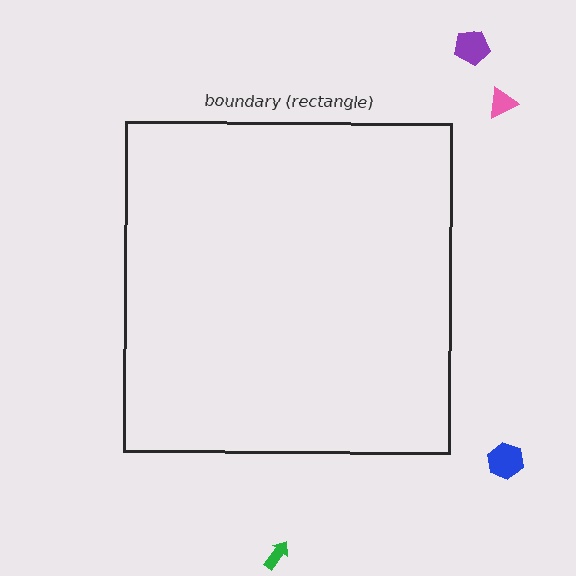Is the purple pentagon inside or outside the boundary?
Outside.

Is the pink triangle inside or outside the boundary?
Outside.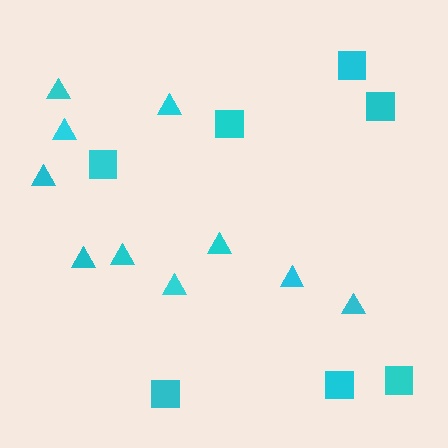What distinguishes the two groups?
There are 2 groups: one group of triangles (10) and one group of squares (7).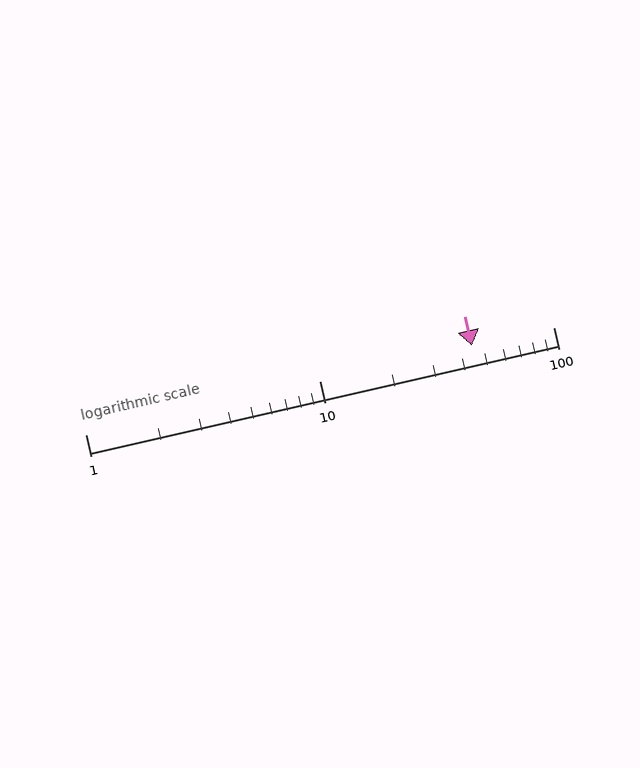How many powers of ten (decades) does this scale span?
The scale spans 2 decades, from 1 to 100.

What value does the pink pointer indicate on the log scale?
The pointer indicates approximately 45.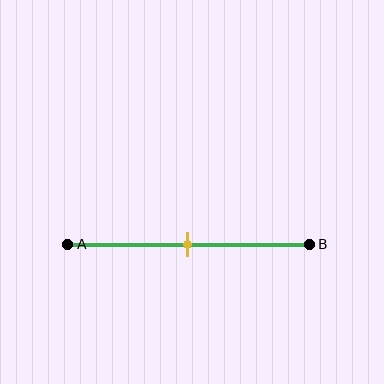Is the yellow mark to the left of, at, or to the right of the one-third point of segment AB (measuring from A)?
The yellow mark is to the right of the one-third point of segment AB.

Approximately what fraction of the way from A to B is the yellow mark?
The yellow mark is approximately 50% of the way from A to B.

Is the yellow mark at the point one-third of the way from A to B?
No, the mark is at about 50% from A, not at the 33% one-third point.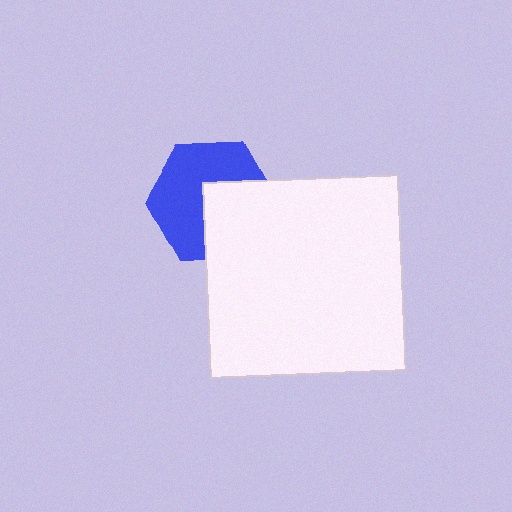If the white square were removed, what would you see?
You would see the complete blue hexagon.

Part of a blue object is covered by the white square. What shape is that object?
It is a hexagon.